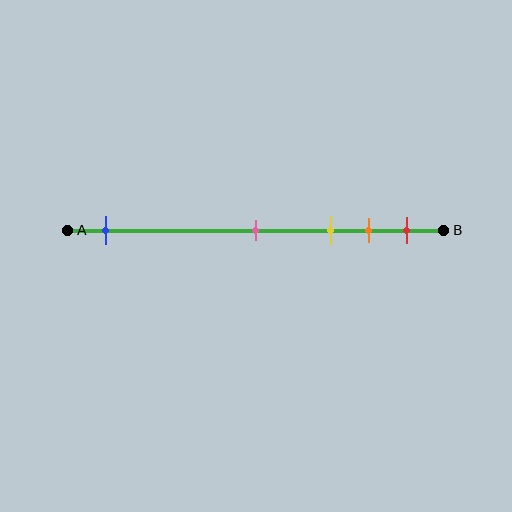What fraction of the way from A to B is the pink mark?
The pink mark is approximately 50% (0.5) of the way from A to B.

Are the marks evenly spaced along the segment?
No, the marks are not evenly spaced.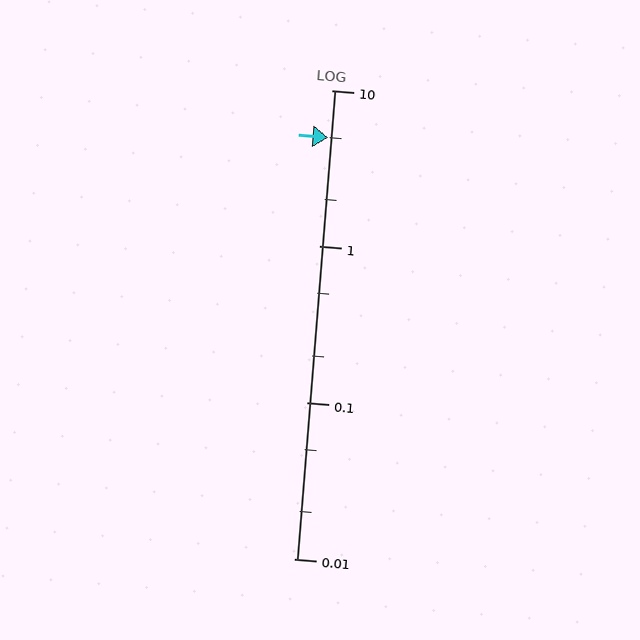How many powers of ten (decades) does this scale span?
The scale spans 3 decades, from 0.01 to 10.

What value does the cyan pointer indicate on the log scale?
The pointer indicates approximately 5.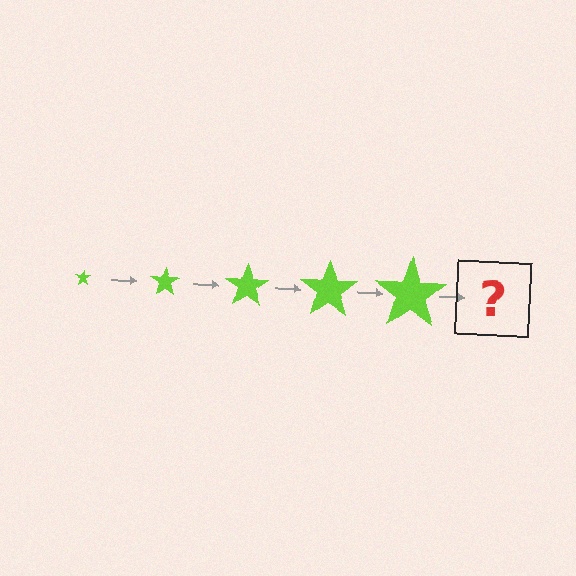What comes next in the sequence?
The next element should be a lime star, larger than the previous one.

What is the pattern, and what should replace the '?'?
The pattern is that the star gets progressively larger each step. The '?' should be a lime star, larger than the previous one.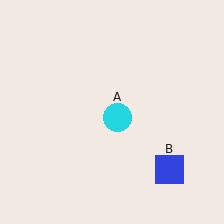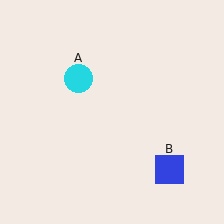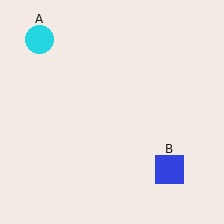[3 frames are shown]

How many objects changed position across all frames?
1 object changed position: cyan circle (object A).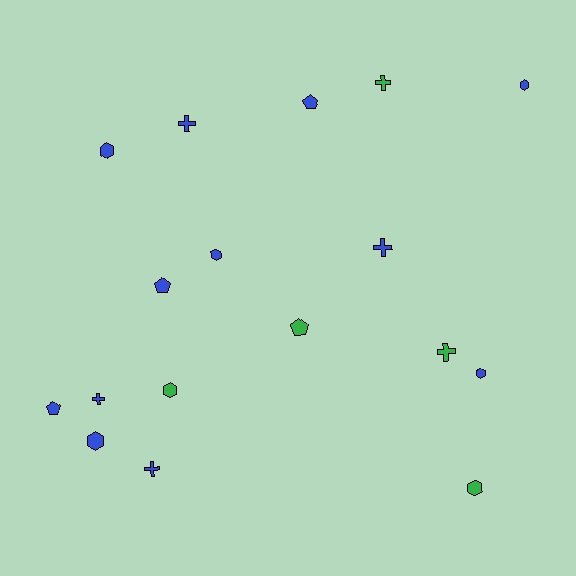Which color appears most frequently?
Blue, with 12 objects.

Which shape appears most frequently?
Hexagon, with 7 objects.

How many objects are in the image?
There are 17 objects.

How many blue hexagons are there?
There are 5 blue hexagons.